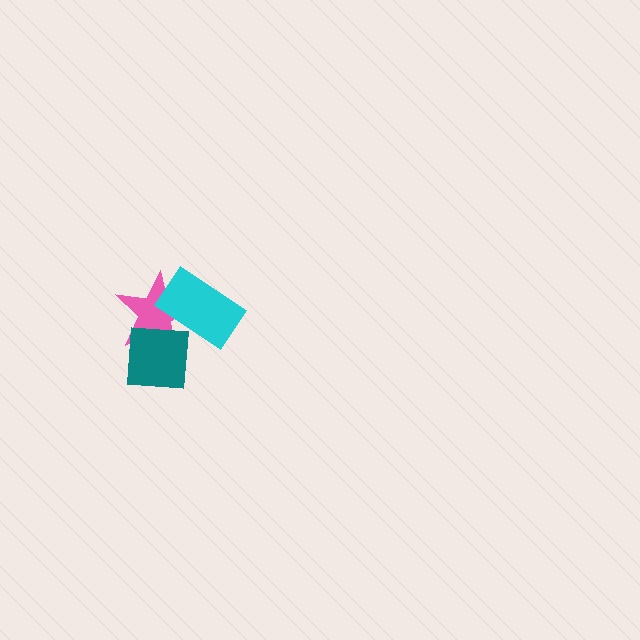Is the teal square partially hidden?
No, no other shape covers it.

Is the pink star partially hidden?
Yes, it is partially covered by another shape.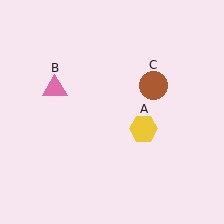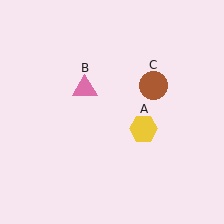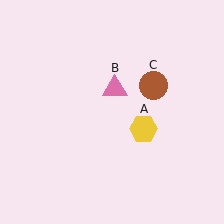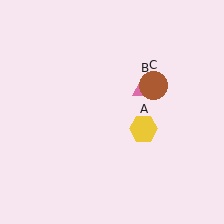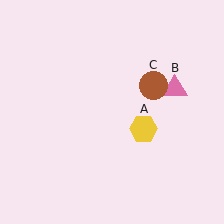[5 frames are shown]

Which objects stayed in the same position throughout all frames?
Yellow hexagon (object A) and brown circle (object C) remained stationary.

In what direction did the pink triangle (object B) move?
The pink triangle (object B) moved right.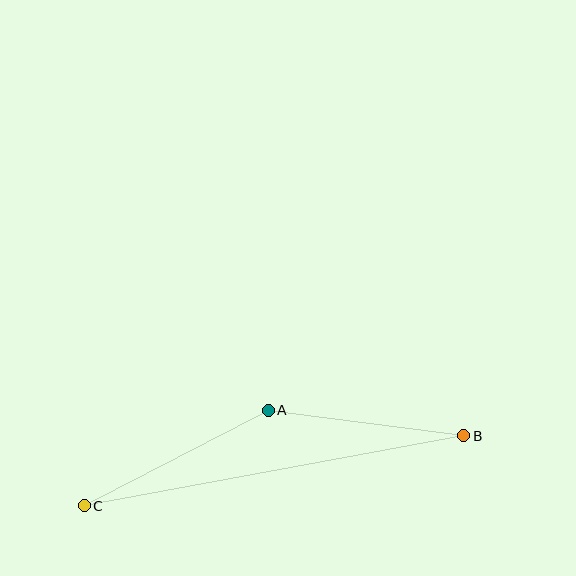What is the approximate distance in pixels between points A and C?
The distance between A and C is approximately 208 pixels.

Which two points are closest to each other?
Points A and B are closest to each other.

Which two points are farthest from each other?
Points B and C are farthest from each other.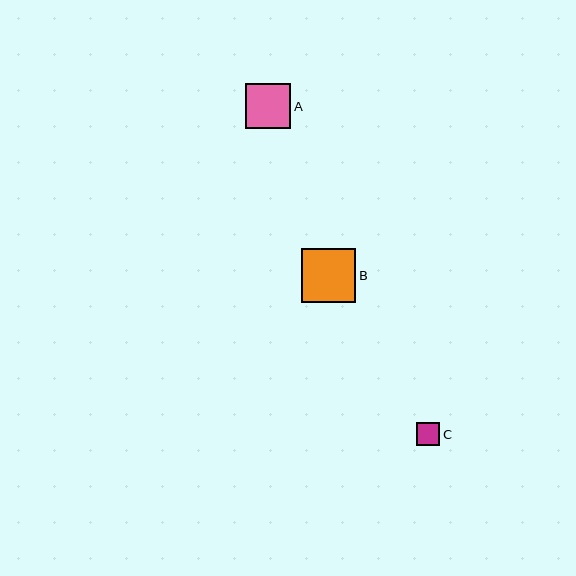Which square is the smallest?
Square C is the smallest with a size of approximately 23 pixels.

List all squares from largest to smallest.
From largest to smallest: B, A, C.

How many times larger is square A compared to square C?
Square A is approximately 2.0 times the size of square C.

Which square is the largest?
Square B is the largest with a size of approximately 54 pixels.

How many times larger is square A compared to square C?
Square A is approximately 2.0 times the size of square C.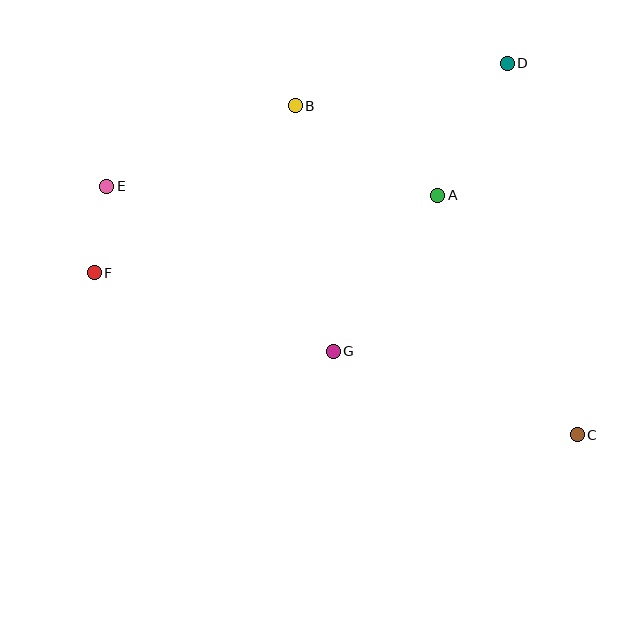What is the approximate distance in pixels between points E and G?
The distance between E and G is approximately 281 pixels.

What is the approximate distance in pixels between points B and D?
The distance between B and D is approximately 216 pixels.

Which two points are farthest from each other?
Points C and E are farthest from each other.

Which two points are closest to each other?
Points E and F are closest to each other.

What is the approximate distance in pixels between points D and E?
The distance between D and E is approximately 419 pixels.